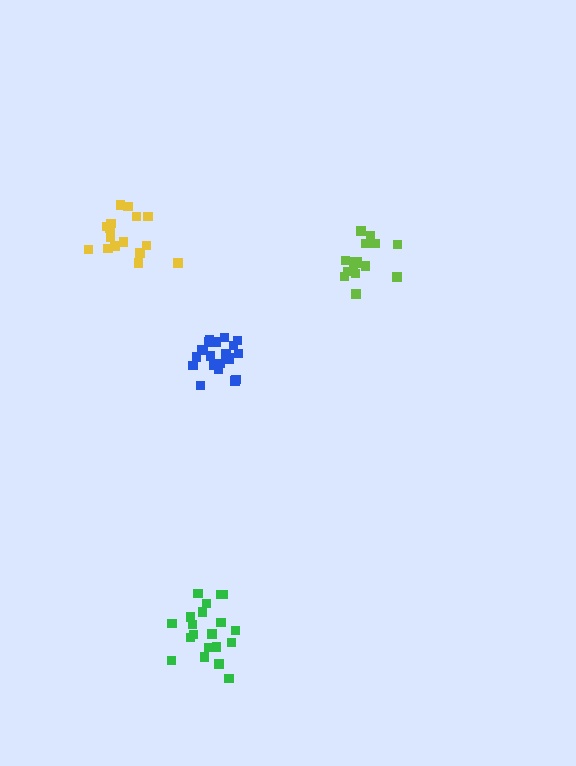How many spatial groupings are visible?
There are 4 spatial groupings.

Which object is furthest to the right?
The lime cluster is rightmost.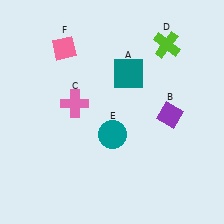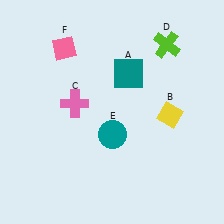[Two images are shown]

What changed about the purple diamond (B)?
In Image 1, B is purple. In Image 2, it changed to yellow.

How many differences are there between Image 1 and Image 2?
There is 1 difference between the two images.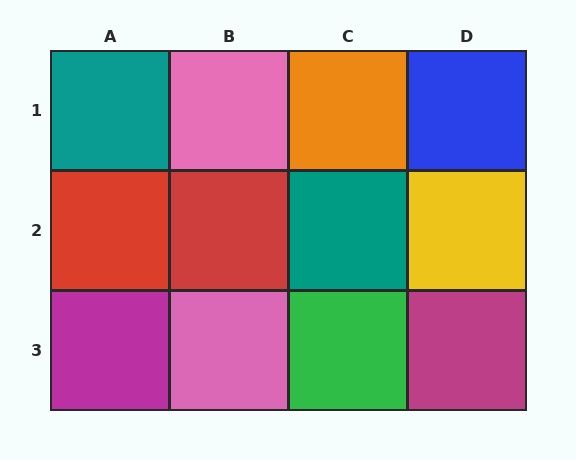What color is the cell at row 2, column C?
Teal.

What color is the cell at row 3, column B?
Pink.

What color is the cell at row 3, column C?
Green.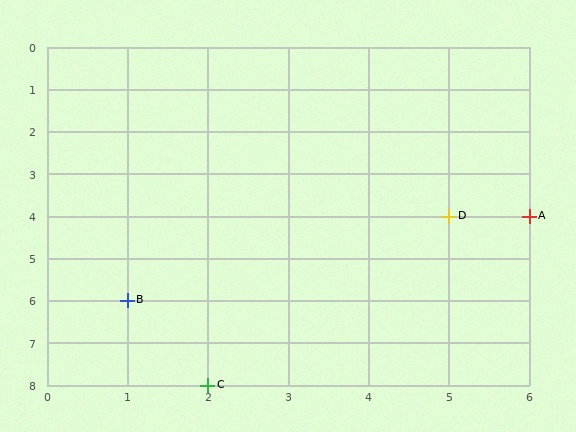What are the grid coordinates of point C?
Point C is at grid coordinates (2, 8).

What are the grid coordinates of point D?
Point D is at grid coordinates (5, 4).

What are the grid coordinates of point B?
Point B is at grid coordinates (1, 6).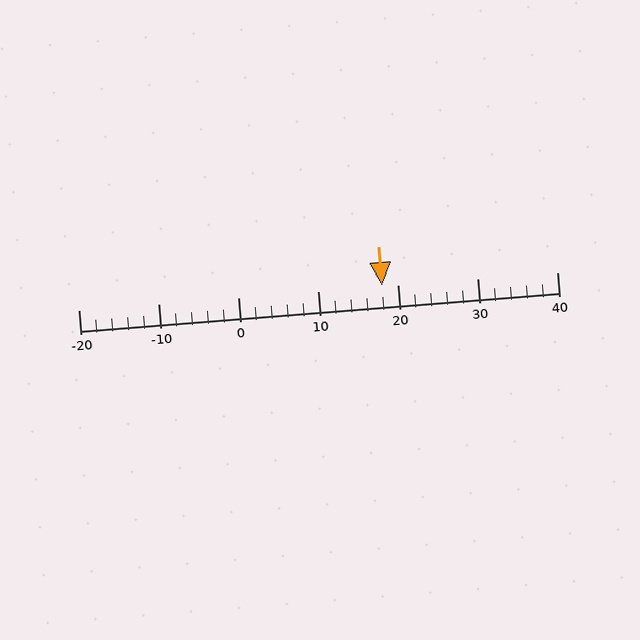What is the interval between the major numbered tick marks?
The major tick marks are spaced 10 units apart.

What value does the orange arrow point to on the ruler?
The orange arrow points to approximately 18.